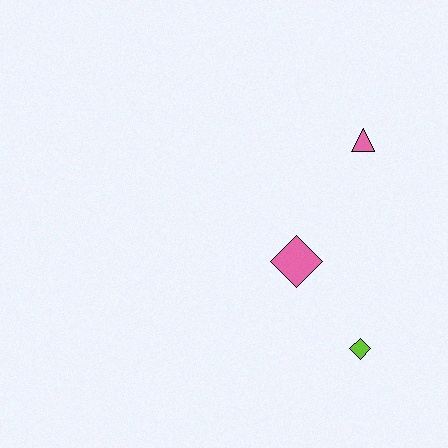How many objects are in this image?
There are 3 objects.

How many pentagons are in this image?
There are no pentagons.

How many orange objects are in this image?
There are no orange objects.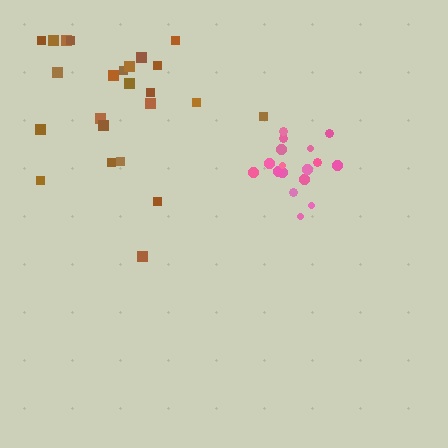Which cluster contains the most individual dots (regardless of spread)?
Brown (24).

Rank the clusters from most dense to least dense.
pink, brown.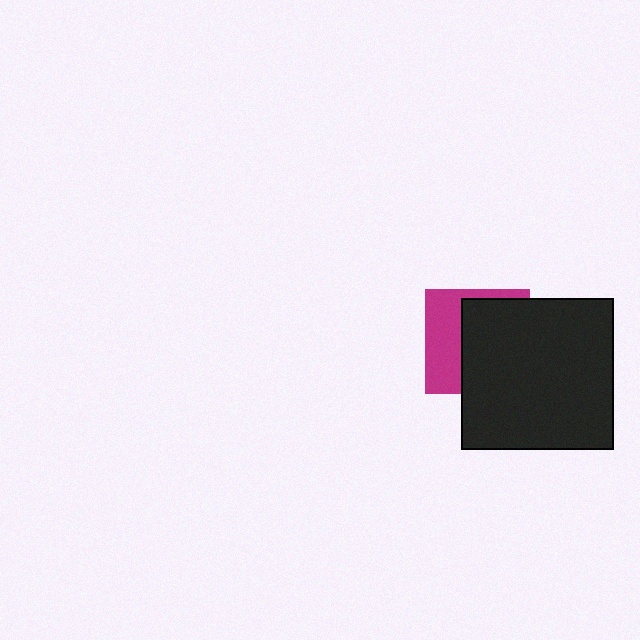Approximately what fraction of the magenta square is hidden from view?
Roughly 60% of the magenta square is hidden behind the black square.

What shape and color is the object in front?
The object in front is a black square.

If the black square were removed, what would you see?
You would see the complete magenta square.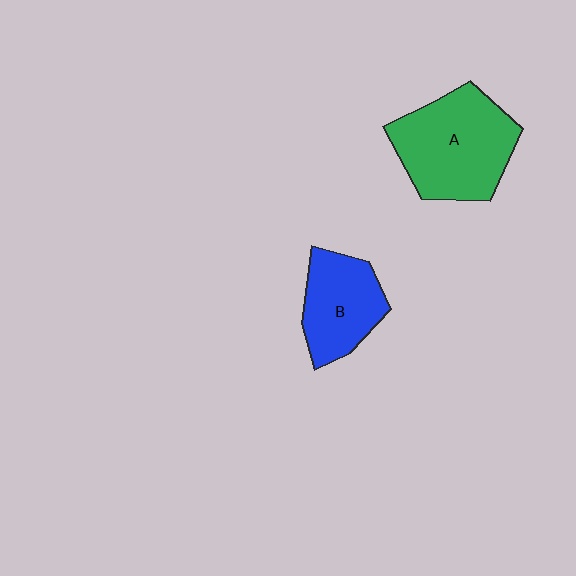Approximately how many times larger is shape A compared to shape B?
Approximately 1.5 times.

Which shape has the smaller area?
Shape B (blue).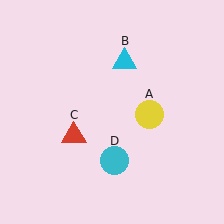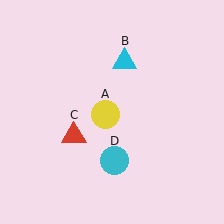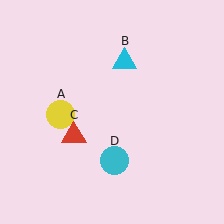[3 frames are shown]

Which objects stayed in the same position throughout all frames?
Cyan triangle (object B) and red triangle (object C) and cyan circle (object D) remained stationary.